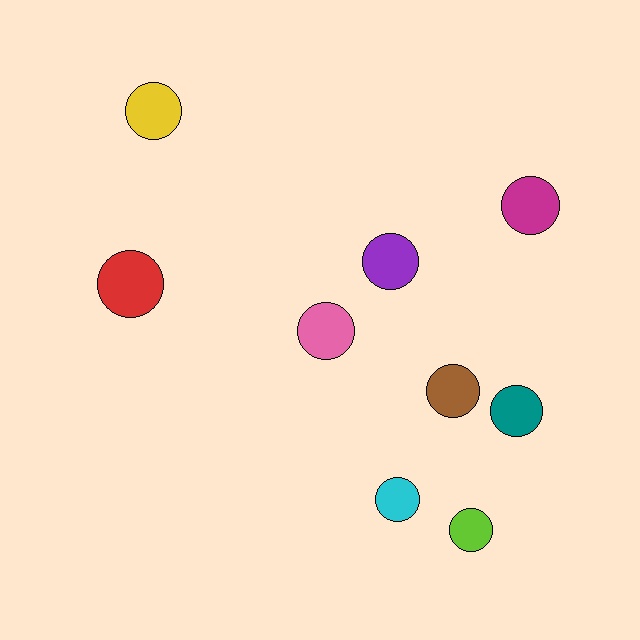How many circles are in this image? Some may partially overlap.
There are 9 circles.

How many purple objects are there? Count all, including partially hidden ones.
There is 1 purple object.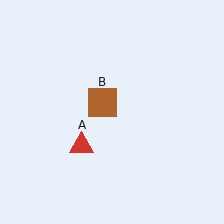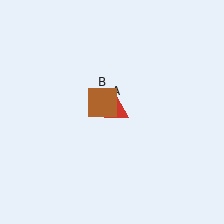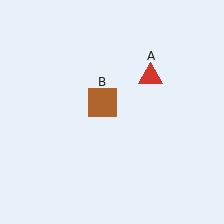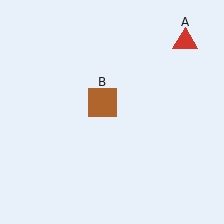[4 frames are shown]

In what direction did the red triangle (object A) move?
The red triangle (object A) moved up and to the right.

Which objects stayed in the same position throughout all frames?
Brown square (object B) remained stationary.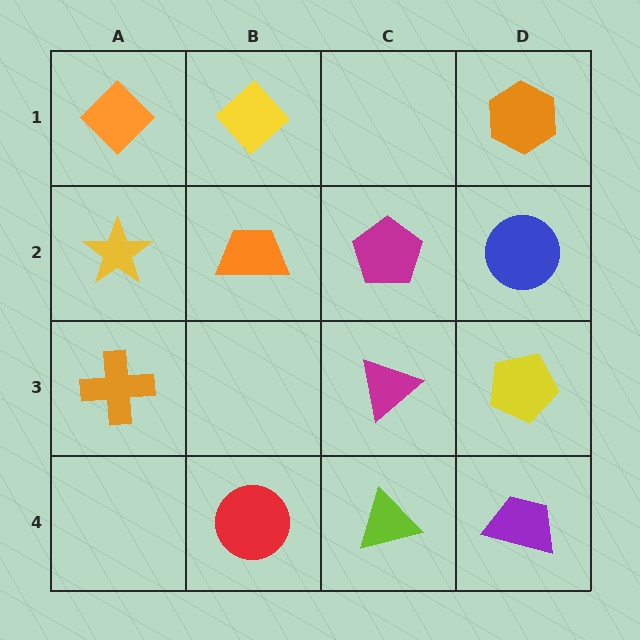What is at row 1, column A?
An orange diamond.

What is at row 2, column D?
A blue circle.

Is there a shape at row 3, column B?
No, that cell is empty.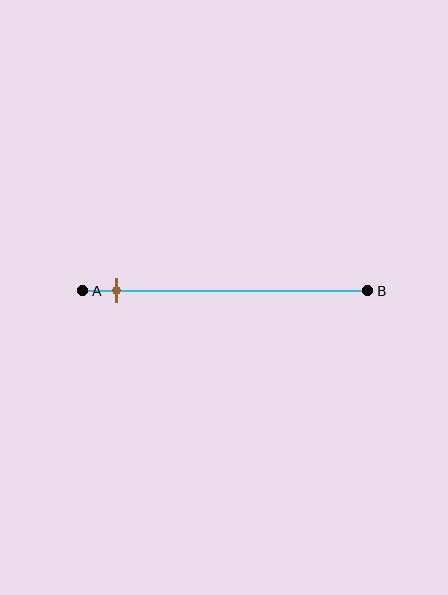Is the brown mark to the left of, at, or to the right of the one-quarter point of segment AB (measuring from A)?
The brown mark is to the left of the one-quarter point of segment AB.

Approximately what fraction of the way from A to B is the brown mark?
The brown mark is approximately 10% of the way from A to B.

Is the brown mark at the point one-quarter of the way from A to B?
No, the mark is at about 10% from A, not at the 25% one-quarter point.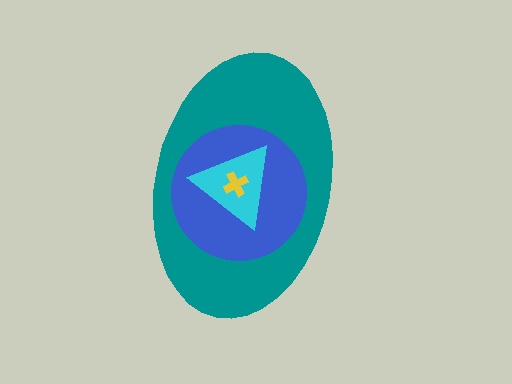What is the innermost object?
The yellow cross.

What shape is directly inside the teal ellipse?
The blue circle.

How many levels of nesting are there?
4.